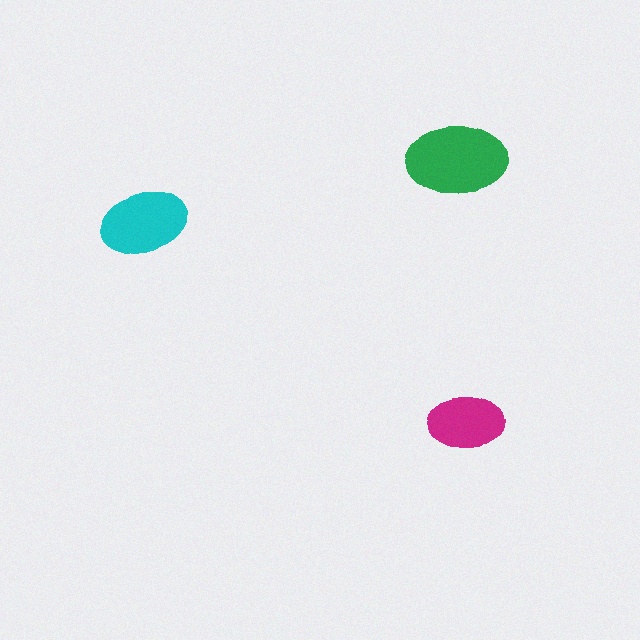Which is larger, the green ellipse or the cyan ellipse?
The green one.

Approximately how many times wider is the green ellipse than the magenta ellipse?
About 1.5 times wider.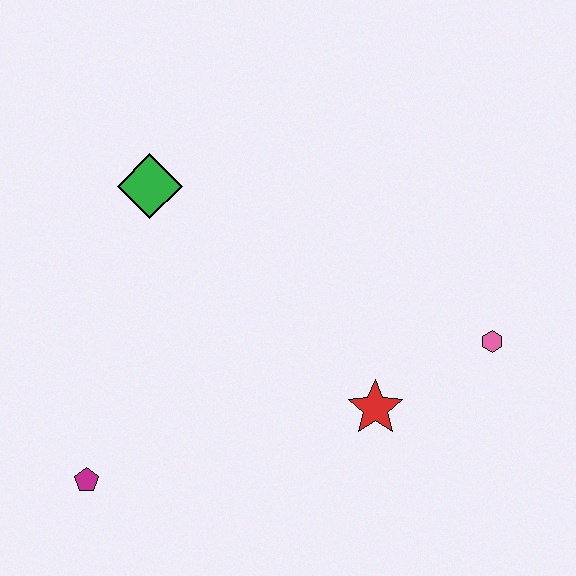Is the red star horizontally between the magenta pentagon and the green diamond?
No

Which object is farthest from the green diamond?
The pink hexagon is farthest from the green diamond.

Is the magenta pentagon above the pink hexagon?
No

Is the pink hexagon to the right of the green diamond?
Yes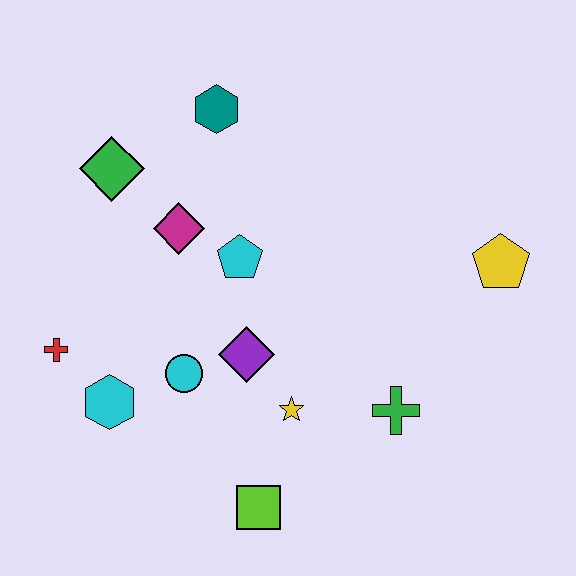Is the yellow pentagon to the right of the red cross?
Yes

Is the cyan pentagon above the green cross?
Yes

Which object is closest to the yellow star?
The purple diamond is closest to the yellow star.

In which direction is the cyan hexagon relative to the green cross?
The cyan hexagon is to the left of the green cross.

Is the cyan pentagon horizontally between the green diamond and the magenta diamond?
No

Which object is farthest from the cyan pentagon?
The yellow pentagon is farthest from the cyan pentagon.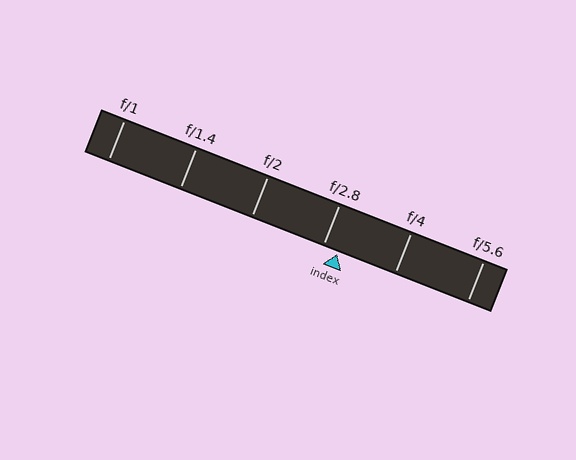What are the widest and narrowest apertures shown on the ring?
The widest aperture shown is f/1 and the narrowest is f/5.6.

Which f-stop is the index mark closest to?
The index mark is closest to f/2.8.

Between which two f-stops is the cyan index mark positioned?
The index mark is between f/2.8 and f/4.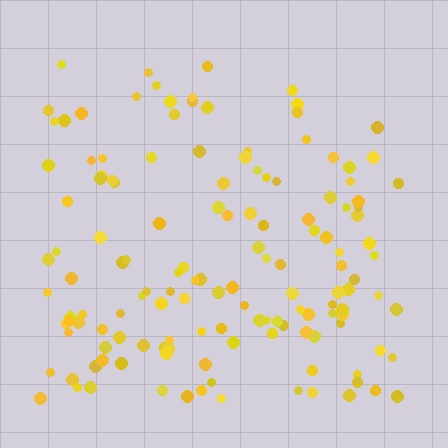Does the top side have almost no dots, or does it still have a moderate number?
Still a moderate number, just noticeably fewer than the bottom.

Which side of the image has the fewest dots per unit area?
The top.